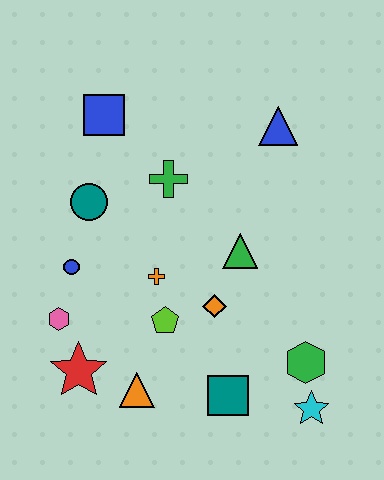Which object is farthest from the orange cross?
The cyan star is farthest from the orange cross.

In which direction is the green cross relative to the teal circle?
The green cross is to the right of the teal circle.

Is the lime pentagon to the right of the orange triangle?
Yes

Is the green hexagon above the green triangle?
No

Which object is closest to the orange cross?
The lime pentagon is closest to the orange cross.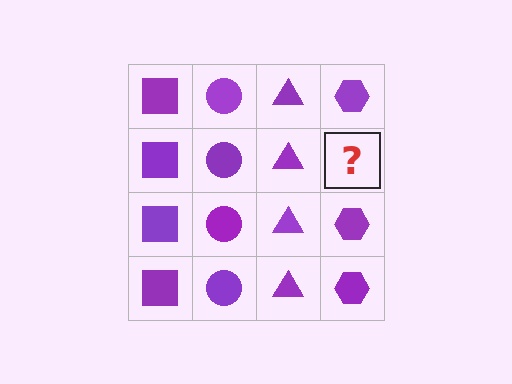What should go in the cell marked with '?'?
The missing cell should contain a purple hexagon.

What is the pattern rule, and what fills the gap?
The rule is that each column has a consistent shape. The gap should be filled with a purple hexagon.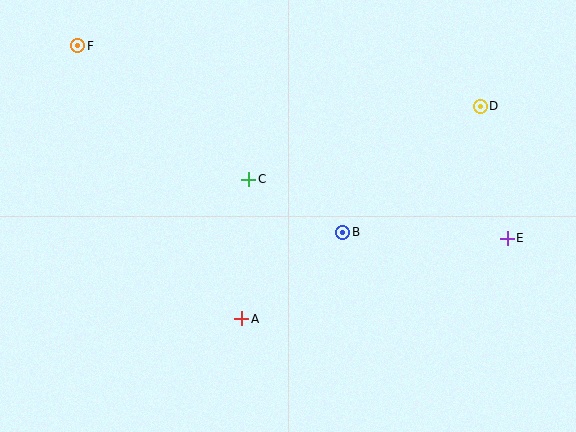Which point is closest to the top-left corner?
Point F is closest to the top-left corner.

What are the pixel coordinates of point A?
Point A is at (242, 319).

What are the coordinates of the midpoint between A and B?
The midpoint between A and B is at (292, 276).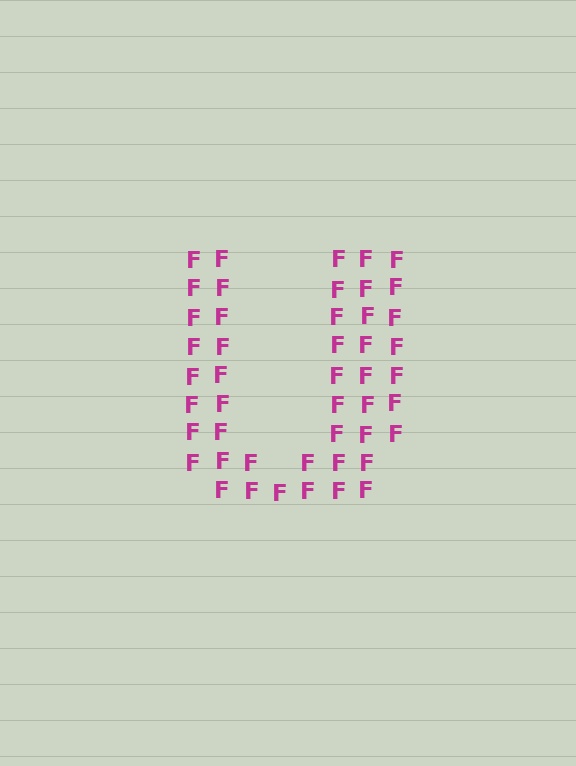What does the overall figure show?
The overall figure shows the letter U.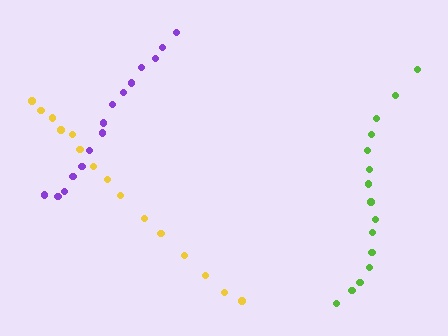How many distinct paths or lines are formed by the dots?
There are 3 distinct paths.